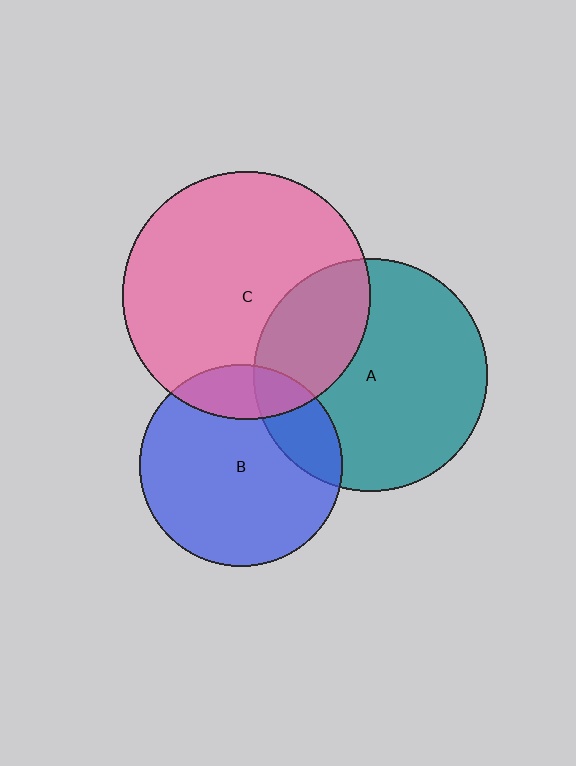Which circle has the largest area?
Circle C (pink).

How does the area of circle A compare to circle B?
Approximately 1.3 times.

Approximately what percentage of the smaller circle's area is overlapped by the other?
Approximately 30%.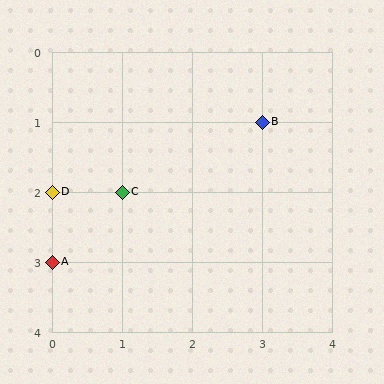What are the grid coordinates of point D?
Point D is at grid coordinates (0, 2).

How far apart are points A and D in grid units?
Points A and D are 1 row apart.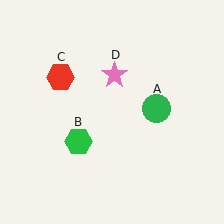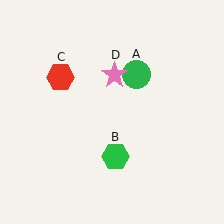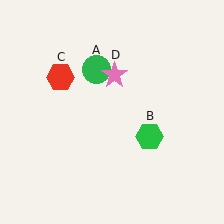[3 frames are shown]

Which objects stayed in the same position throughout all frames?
Red hexagon (object C) and pink star (object D) remained stationary.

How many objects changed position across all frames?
2 objects changed position: green circle (object A), green hexagon (object B).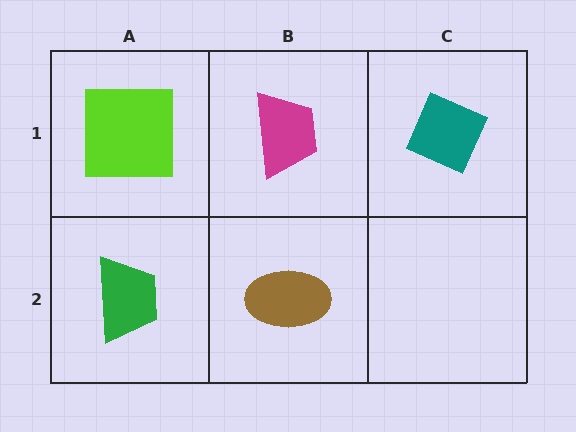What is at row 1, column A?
A lime square.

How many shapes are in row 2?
2 shapes.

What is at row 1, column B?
A magenta trapezoid.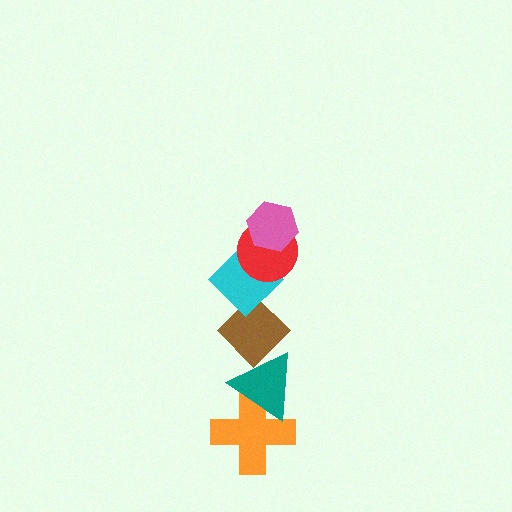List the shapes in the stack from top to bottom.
From top to bottom: the pink hexagon, the red circle, the cyan diamond, the brown diamond, the teal triangle, the orange cross.